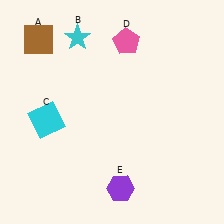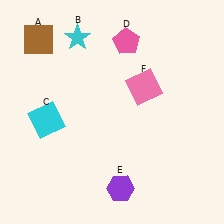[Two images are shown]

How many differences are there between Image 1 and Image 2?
There is 1 difference between the two images.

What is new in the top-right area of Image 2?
A pink square (F) was added in the top-right area of Image 2.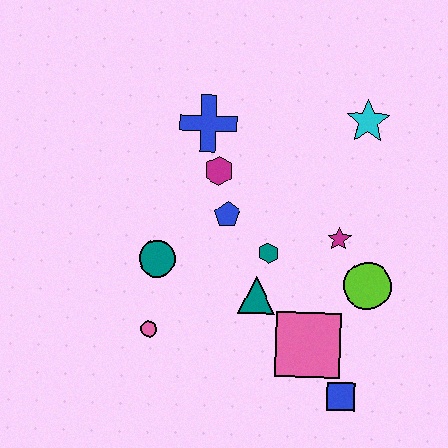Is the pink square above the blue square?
Yes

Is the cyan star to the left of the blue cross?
No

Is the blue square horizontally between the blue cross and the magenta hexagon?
No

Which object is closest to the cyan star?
The magenta star is closest to the cyan star.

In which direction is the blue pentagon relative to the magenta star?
The blue pentagon is to the left of the magenta star.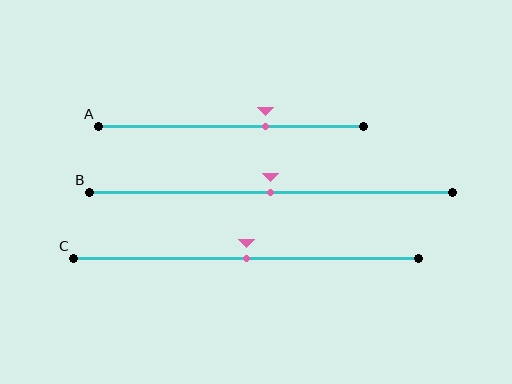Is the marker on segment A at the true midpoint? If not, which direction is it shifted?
No, the marker on segment A is shifted to the right by about 13% of the segment length.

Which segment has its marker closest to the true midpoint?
Segment B has its marker closest to the true midpoint.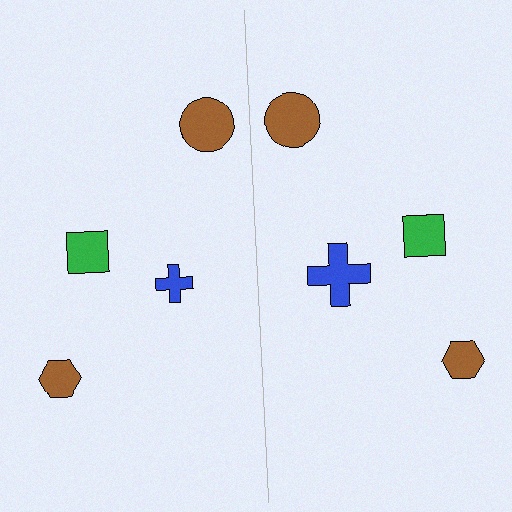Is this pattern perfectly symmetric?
No, the pattern is not perfectly symmetric. The blue cross on the right side has a different size than its mirror counterpart.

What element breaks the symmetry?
The blue cross on the right side has a different size than its mirror counterpart.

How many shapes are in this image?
There are 8 shapes in this image.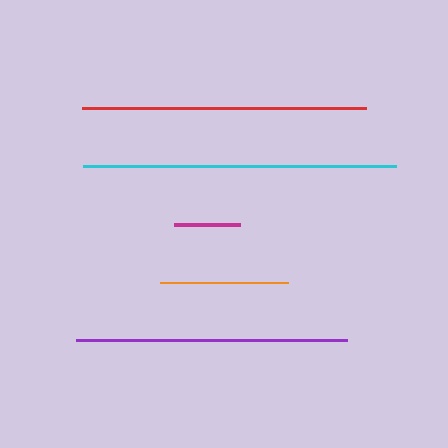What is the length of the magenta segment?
The magenta segment is approximately 66 pixels long.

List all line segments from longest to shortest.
From longest to shortest: cyan, red, purple, orange, magenta.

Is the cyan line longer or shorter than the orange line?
The cyan line is longer than the orange line.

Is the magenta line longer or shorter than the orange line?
The orange line is longer than the magenta line.